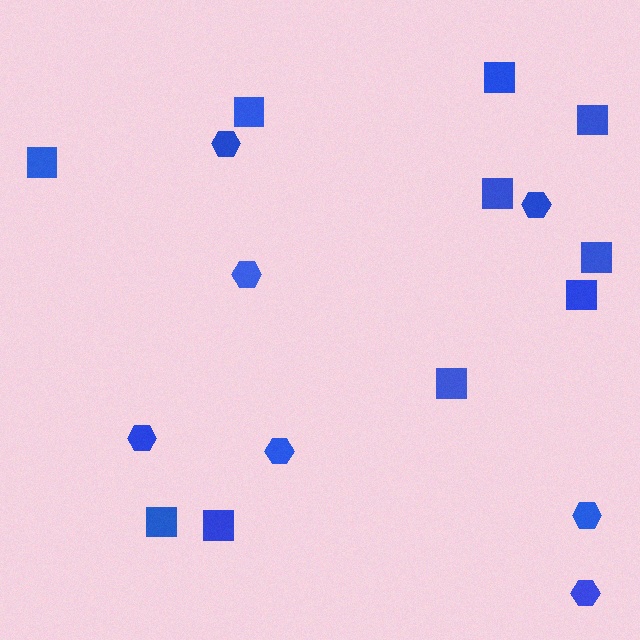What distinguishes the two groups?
There are 2 groups: one group of hexagons (7) and one group of squares (10).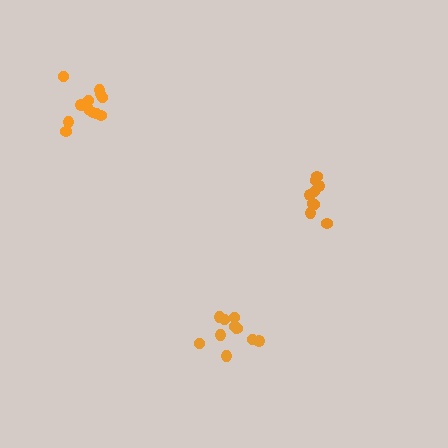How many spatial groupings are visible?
There are 3 spatial groupings.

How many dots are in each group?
Group 1: 11 dots, Group 2: 9 dots, Group 3: 13 dots (33 total).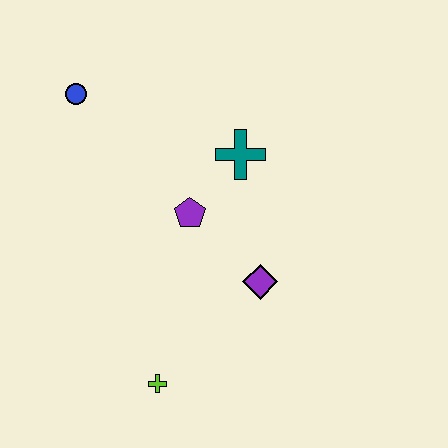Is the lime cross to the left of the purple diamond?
Yes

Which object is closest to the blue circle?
The purple pentagon is closest to the blue circle.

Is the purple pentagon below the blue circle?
Yes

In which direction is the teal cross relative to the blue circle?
The teal cross is to the right of the blue circle.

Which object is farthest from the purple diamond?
The blue circle is farthest from the purple diamond.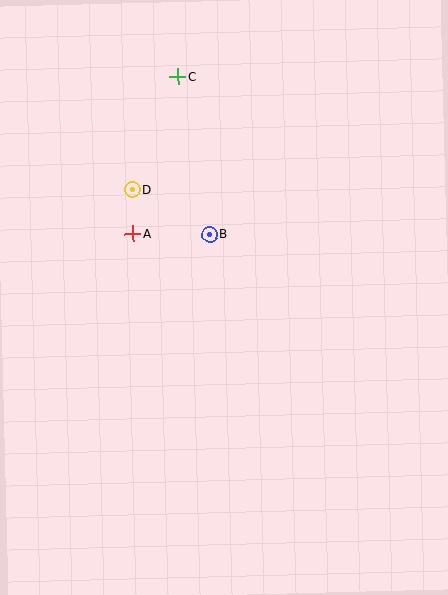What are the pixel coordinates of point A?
Point A is at (133, 234).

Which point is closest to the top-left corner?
Point C is closest to the top-left corner.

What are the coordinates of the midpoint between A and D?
The midpoint between A and D is at (133, 212).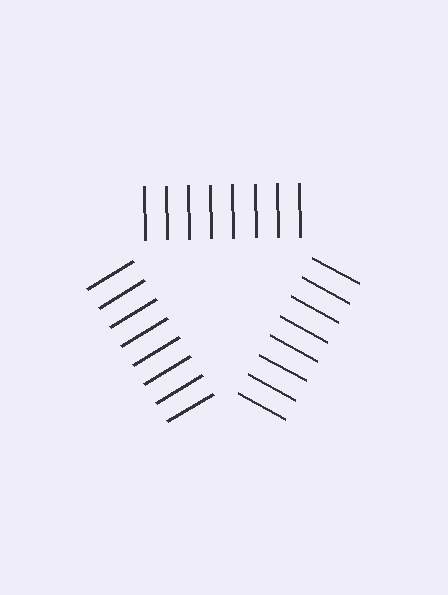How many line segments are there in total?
24 — 8 along each of the 3 edges.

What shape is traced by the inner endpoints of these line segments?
An illusory triangle — the line segments terminate on its edges but no continuous stroke is drawn.